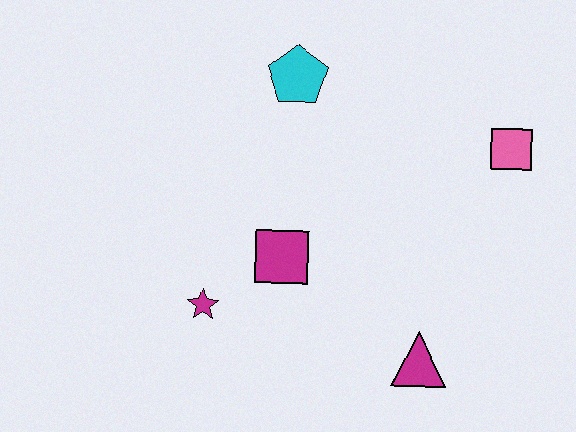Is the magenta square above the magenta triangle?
Yes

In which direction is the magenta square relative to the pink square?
The magenta square is to the left of the pink square.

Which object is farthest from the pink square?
The magenta star is farthest from the pink square.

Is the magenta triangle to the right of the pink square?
No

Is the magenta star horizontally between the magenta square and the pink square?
No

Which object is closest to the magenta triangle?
The magenta square is closest to the magenta triangle.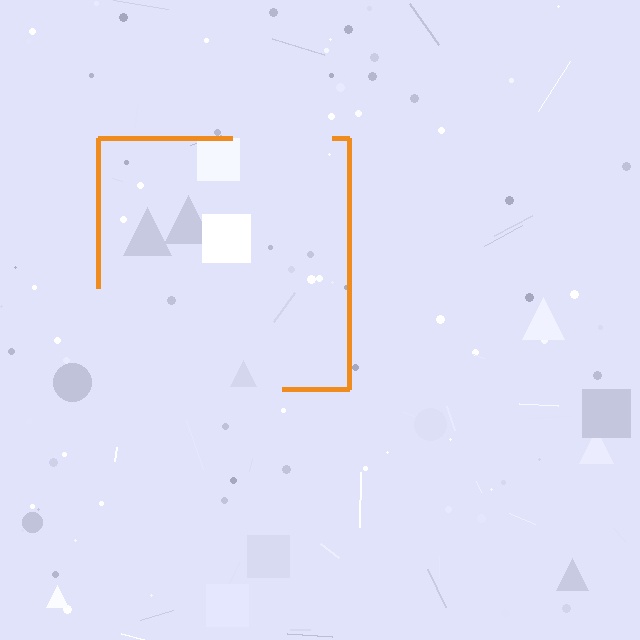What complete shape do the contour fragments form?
The contour fragments form a square.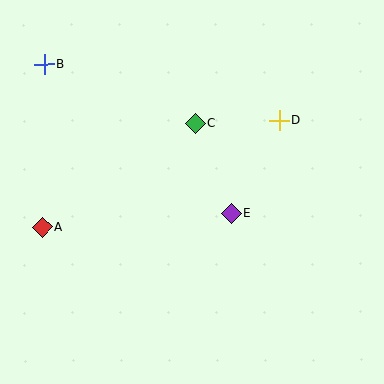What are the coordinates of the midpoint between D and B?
The midpoint between D and B is at (161, 92).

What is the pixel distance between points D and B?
The distance between D and B is 242 pixels.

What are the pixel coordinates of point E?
Point E is at (231, 213).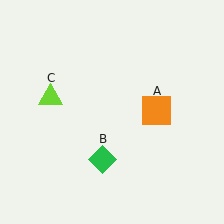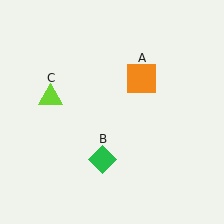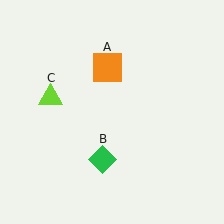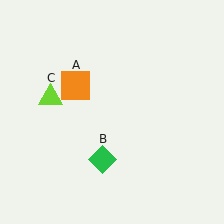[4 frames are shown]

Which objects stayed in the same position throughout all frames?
Green diamond (object B) and lime triangle (object C) remained stationary.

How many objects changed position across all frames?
1 object changed position: orange square (object A).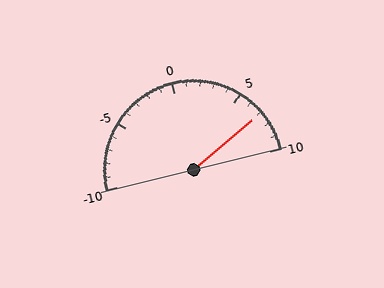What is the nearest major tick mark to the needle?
The nearest major tick mark is 5.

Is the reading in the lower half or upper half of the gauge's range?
The reading is in the upper half of the range (-10 to 10).